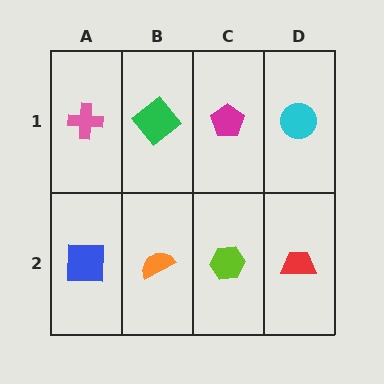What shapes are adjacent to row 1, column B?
An orange semicircle (row 2, column B), a pink cross (row 1, column A), a magenta pentagon (row 1, column C).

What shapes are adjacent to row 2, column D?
A cyan circle (row 1, column D), a lime hexagon (row 2, column C).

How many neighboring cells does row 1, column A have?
2.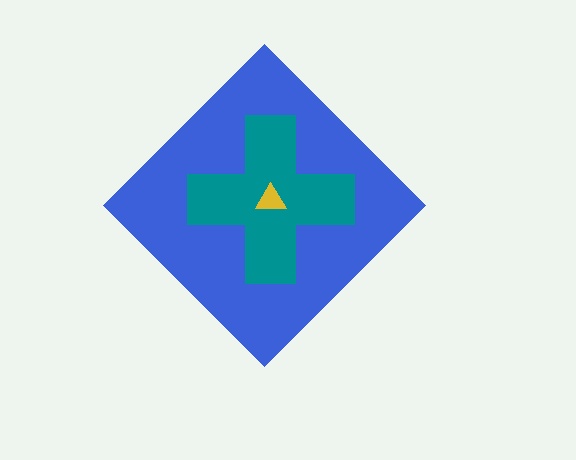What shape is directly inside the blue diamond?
The teal cross.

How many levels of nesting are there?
3.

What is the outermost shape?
The blue diamond.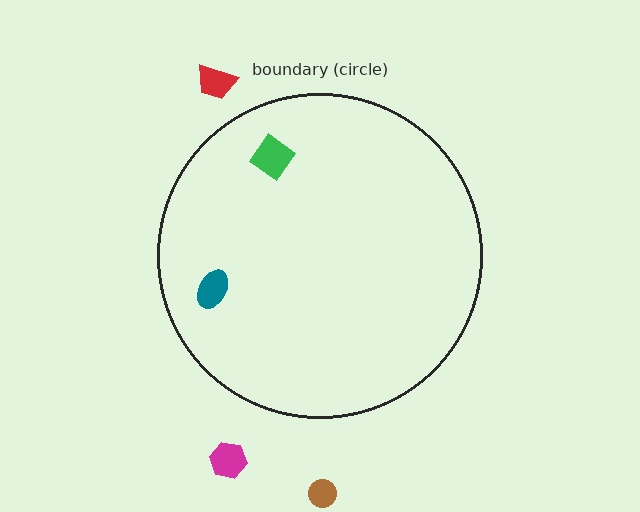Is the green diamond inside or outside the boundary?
Inside.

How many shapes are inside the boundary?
2 inside, 3 outside.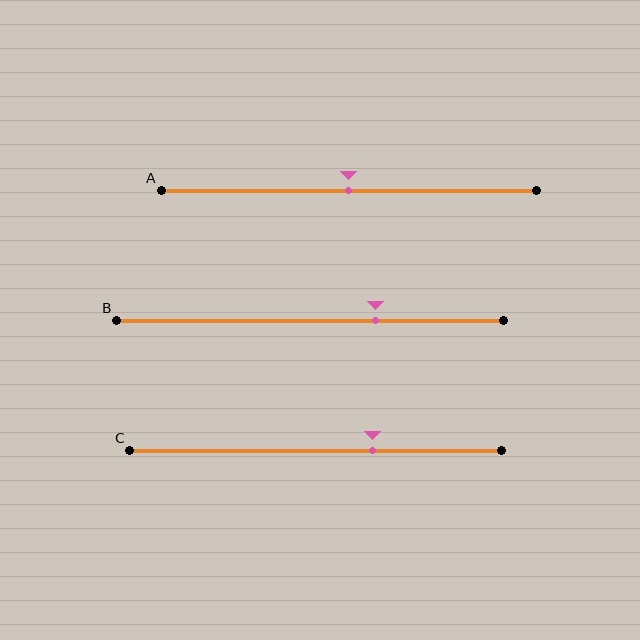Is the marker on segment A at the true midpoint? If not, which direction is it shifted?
Yes, the marker on segment A is at the true midpoint.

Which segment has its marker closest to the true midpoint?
Segment A has its marker closest to the true midpoint.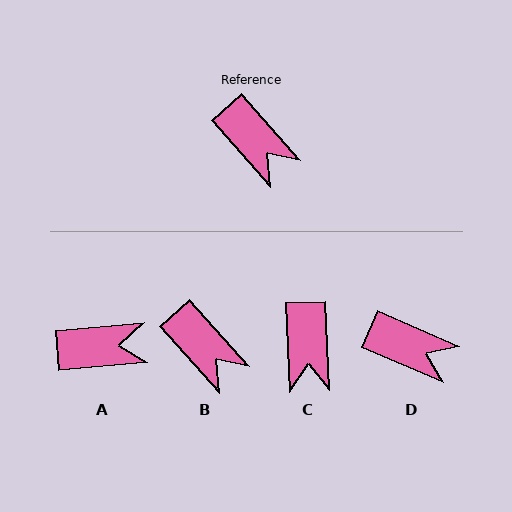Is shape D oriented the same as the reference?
No, it is off by about 25 degrees.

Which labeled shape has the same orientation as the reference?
B.